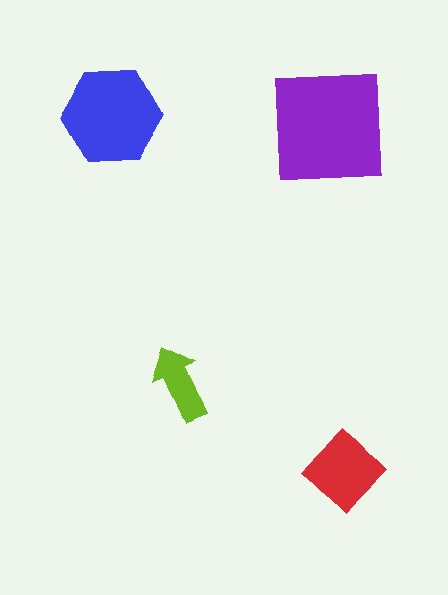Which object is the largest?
The purple square.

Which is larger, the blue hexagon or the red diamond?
The blue hexagon.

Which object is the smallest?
The lime arrow.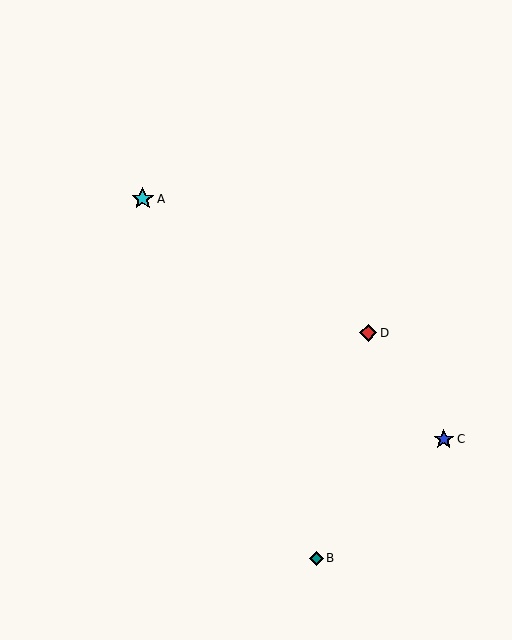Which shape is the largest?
The cyan star (labeled A) is the largest.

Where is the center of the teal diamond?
The center of the teal diamond is at (316, 558).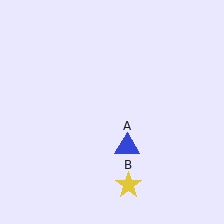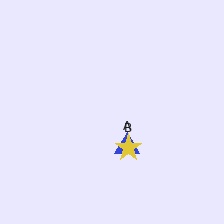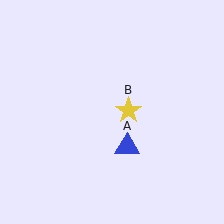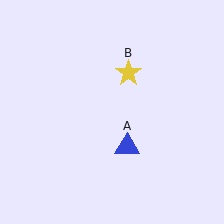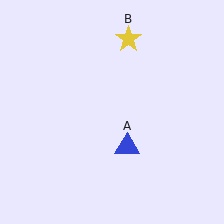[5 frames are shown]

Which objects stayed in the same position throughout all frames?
Blue triangle (object A) remained stationary.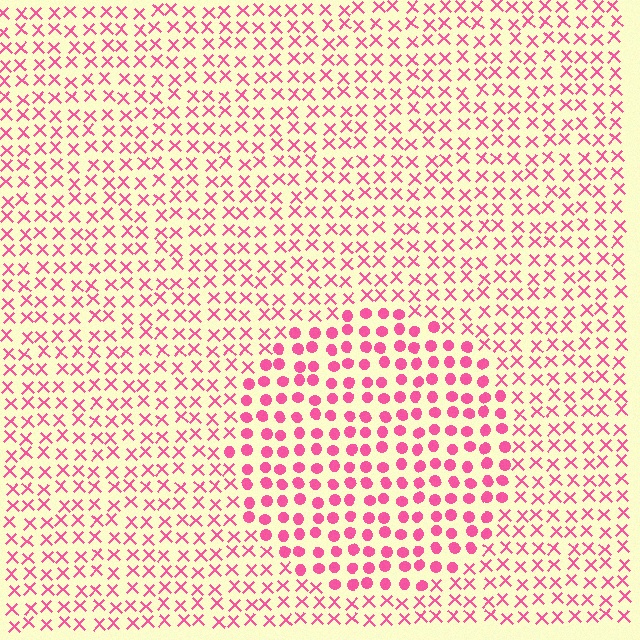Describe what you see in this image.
The image is filled with small pink elements arranged in a uniform grid. A circle-shaped region contains circles, while the surrounding area contains X marks. The boundary is defined purely by the change in element shape.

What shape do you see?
I see a circle.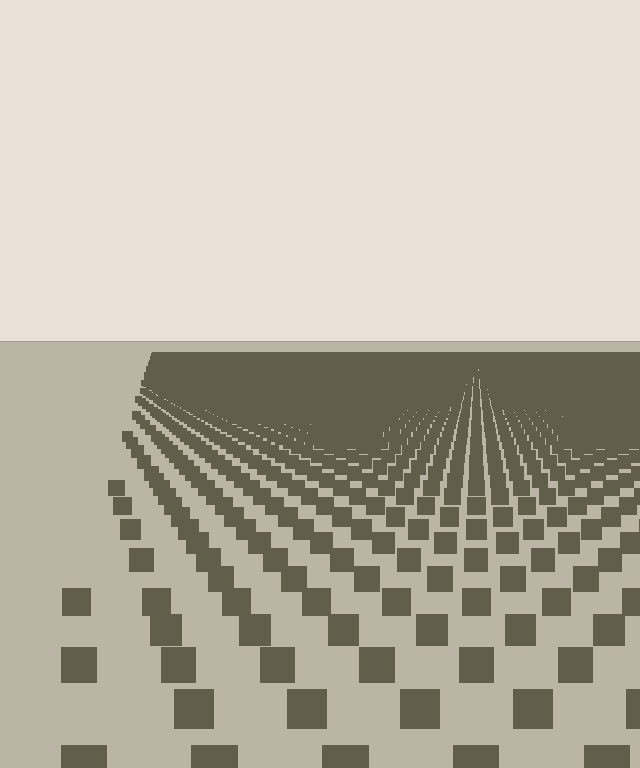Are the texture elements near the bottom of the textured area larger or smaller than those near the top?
Larger. Near the bottom, elements are closer to the viewer and appear at a bigger on-screen size.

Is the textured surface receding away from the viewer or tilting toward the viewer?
The surface is receding away from the viewer. Texture elements get smaller and denser toward the top.